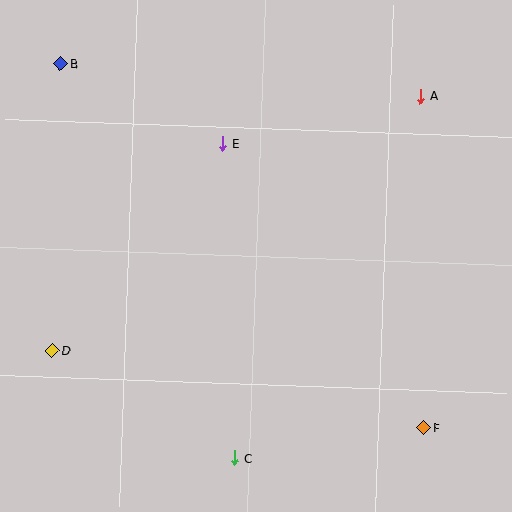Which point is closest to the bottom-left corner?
Point D is closest to the bottom-left corner.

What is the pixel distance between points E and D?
The distance between E and D is 268 pixels.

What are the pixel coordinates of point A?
Point A is at (420, 96).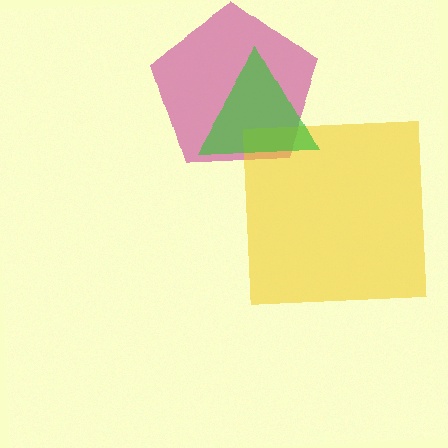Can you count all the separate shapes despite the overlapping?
Yes, there are 3 separate shapes.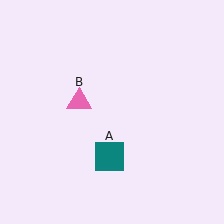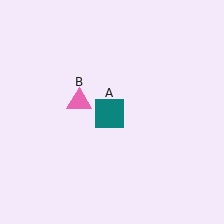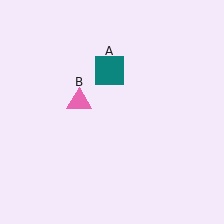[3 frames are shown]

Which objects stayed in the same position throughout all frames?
Pink triangle (object B) remained stationary.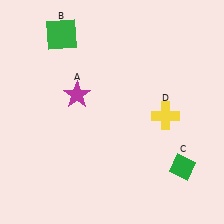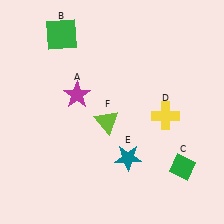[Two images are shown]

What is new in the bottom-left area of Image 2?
A lime triangle (F) was added in the bottom-left area of Image 2.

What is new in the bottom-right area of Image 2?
A teal star (E) was added in the bottom-right area of Image 2.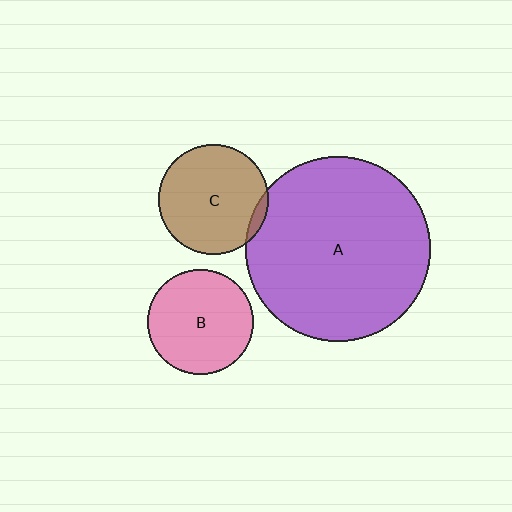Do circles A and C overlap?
Yes.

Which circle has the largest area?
Circle A (purple).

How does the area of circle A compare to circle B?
Approximately 3.1 times.